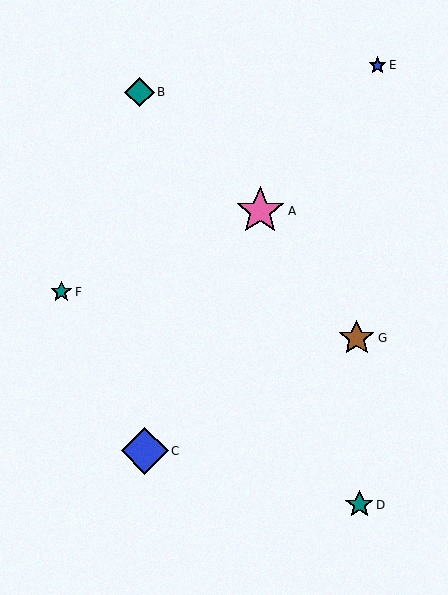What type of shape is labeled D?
Shape D is a teal star.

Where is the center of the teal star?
The center of the teal star is at (359, 505).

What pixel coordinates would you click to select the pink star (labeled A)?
Click at (260, 211) to select the pink star A.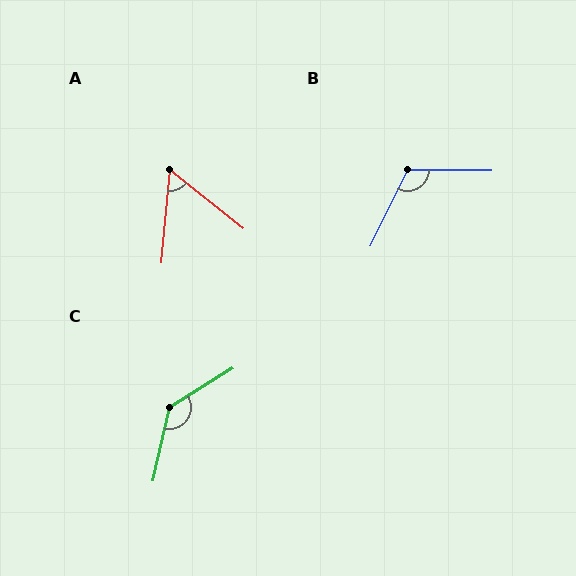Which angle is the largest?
C, at approximately 134 degrees.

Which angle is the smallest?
A, at approximately 57 degrees.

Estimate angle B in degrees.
Approximately 116 degrees.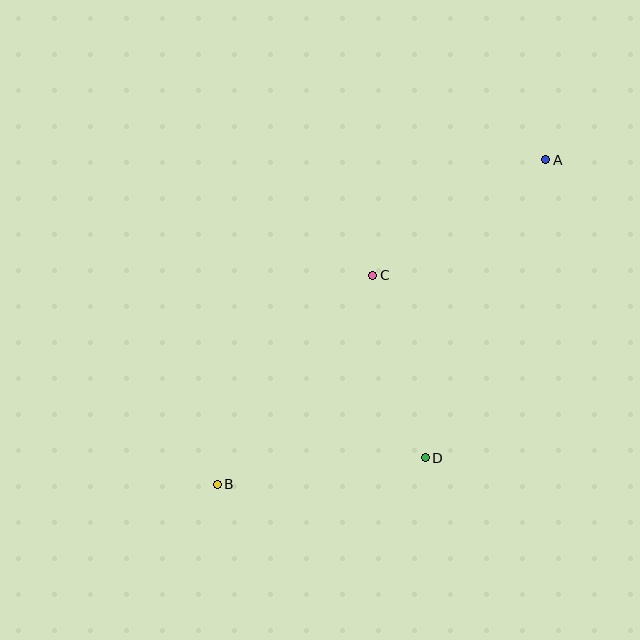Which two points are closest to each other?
Points C and D are closest to each other.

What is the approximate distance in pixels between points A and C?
The distance between A and C is approximately 208 pixels.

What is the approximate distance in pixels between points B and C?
The distance between B and C is approximately 260 pixels.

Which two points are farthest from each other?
Points A and B are farthest from each other.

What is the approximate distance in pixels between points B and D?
The distance between B and D is approximately 210 pixels.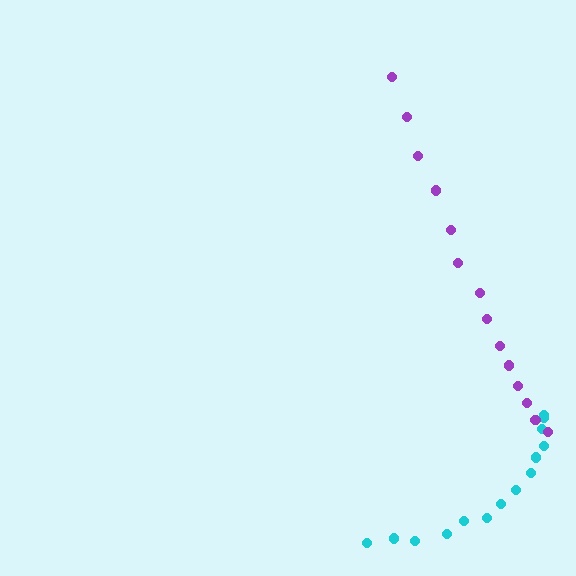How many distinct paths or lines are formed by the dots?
There are 2 distinct paths.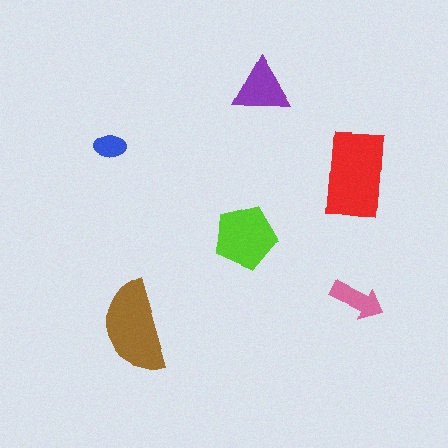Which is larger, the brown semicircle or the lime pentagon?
The brown semicircle.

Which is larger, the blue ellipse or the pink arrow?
The pink arrow.